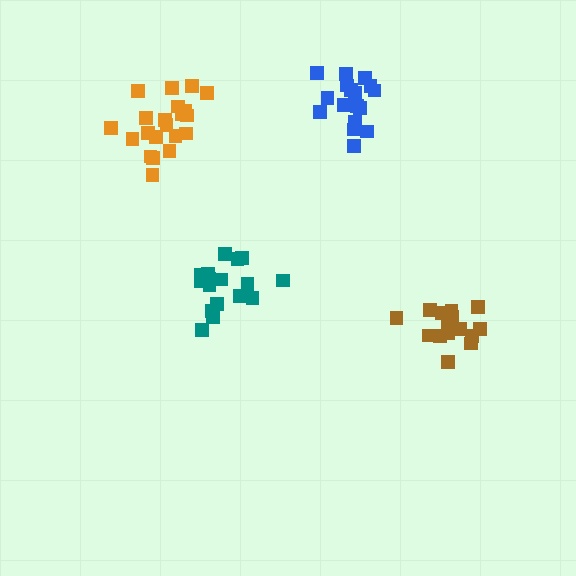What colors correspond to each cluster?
The clusters are colored: blue, teal, brown, orange.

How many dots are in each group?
Group 1: 17 dots, Group 2: 18 dots, Group 3: 15 dots, Group 4: 21 dots (71 total).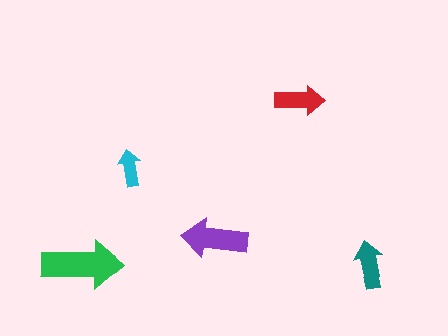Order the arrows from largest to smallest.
the green one, the purple one, the red one, the teal one, the cyan one.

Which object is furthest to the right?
The teal arrow is rightmost.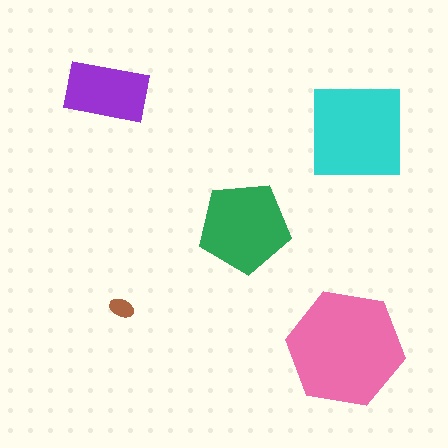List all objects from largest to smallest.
The pink hexagon, the cyan square, the green pentagon, the purple rectangle, the brown ellipse.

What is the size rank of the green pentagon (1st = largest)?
3rd.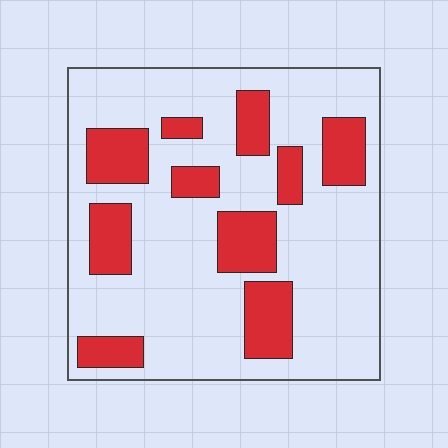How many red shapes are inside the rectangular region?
10.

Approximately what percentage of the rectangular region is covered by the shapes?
Approximately 25%.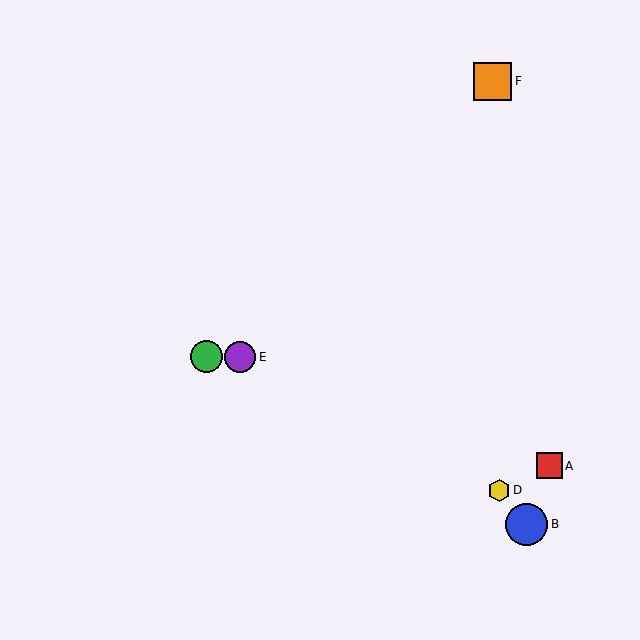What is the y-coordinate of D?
Object D is at y≈490.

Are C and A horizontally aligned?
No, C is at y≈357 and A is at y≈466.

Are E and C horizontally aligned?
Yes, both are at y≈357.